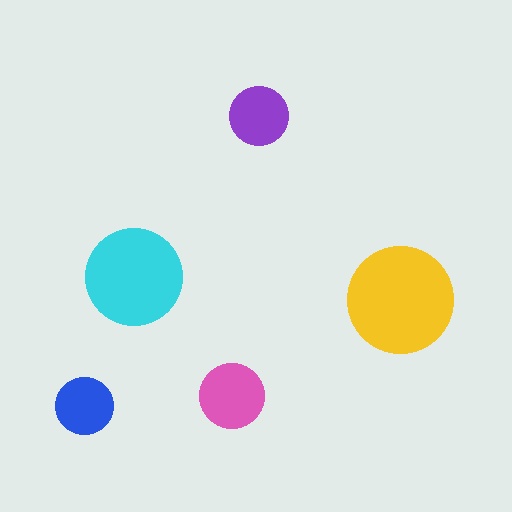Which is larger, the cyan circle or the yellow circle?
The yellow one.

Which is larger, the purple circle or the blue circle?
The purple one.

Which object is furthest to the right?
The yellow circle is rightmost.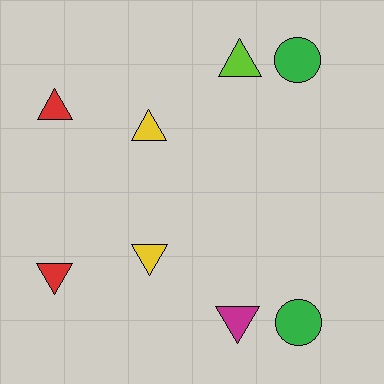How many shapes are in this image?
There are 8 shapes in this image.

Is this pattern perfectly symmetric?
No, the pattern is not perfectly symmetric. The magenta triangle on the bottom side breaks the symmetry — its mirror counterpart is lime.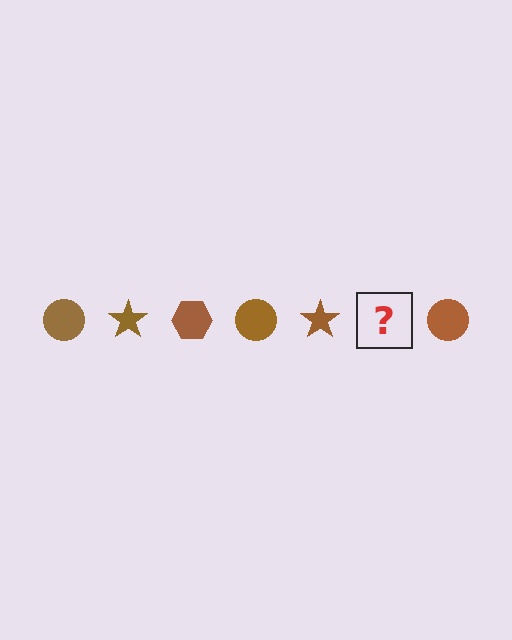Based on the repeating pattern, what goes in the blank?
The blank should be a brown hexagon.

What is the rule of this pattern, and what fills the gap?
The rule is that the pattern cycles through circle, star, hexagon shapes in brown. The gap should be filled with a brown hexagon.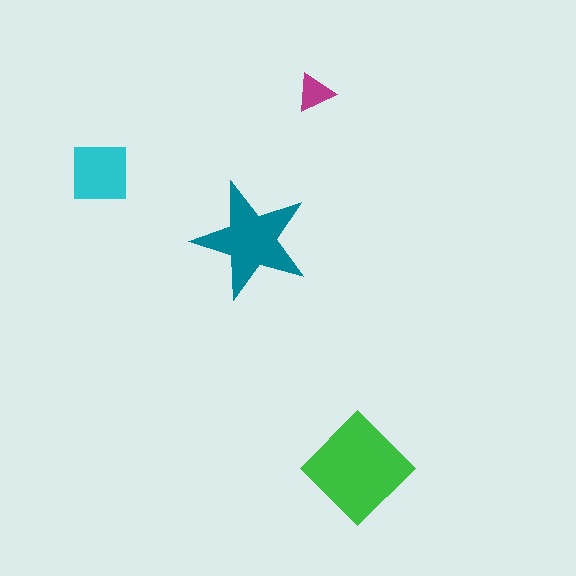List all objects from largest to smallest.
The green diamond, the teal star, the cyan square, the magenta triangle.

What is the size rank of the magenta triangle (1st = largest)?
4th.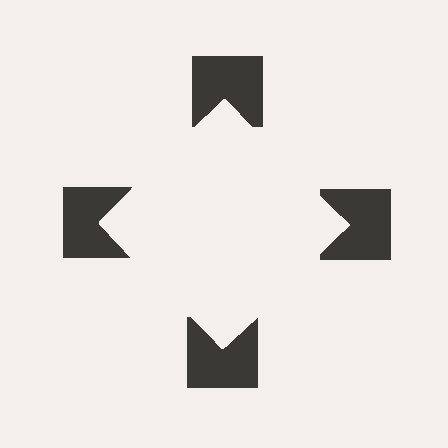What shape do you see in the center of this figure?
An illusory square — its edges are inferred from the aligned wedge cuts in the notched squares, not physically drawn.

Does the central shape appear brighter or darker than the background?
It typically appears slightly brighter than the background, even though no actual brightness change is drawn.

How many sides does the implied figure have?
4 sides.